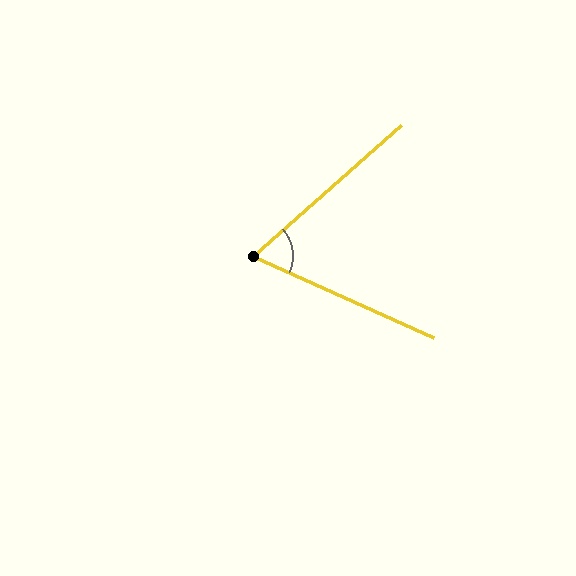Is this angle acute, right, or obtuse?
It is acute.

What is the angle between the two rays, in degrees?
Approximately 66 degrees.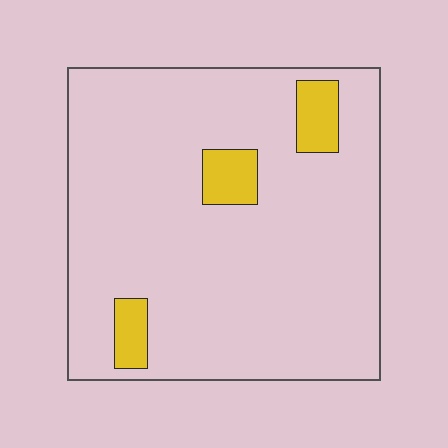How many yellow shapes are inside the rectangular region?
3.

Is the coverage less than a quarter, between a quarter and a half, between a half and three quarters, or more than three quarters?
Less than a quarter.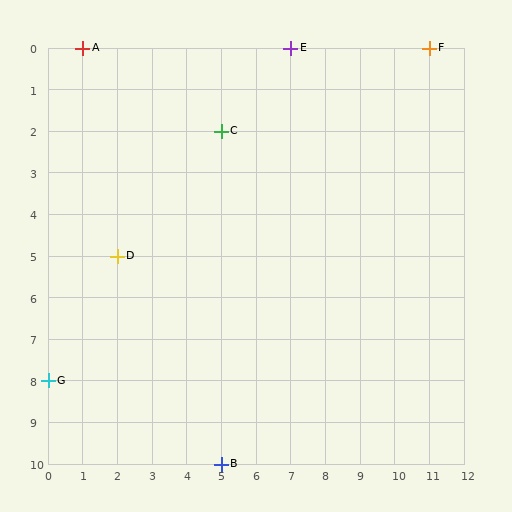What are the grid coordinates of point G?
Point G is at grid coordinates (0, 8).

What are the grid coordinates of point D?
Point D is at grid coordinates (2, 5).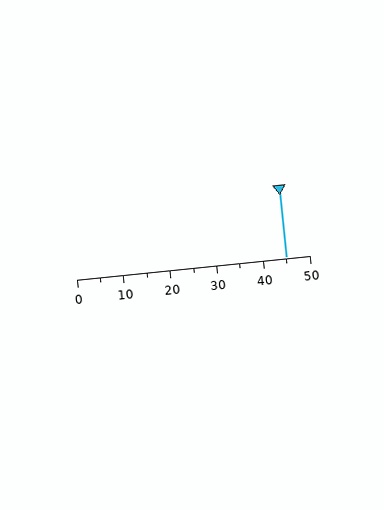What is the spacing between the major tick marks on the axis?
The major ticks are spaced 10 apart.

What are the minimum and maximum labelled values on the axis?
The axis runs from 0 to 50.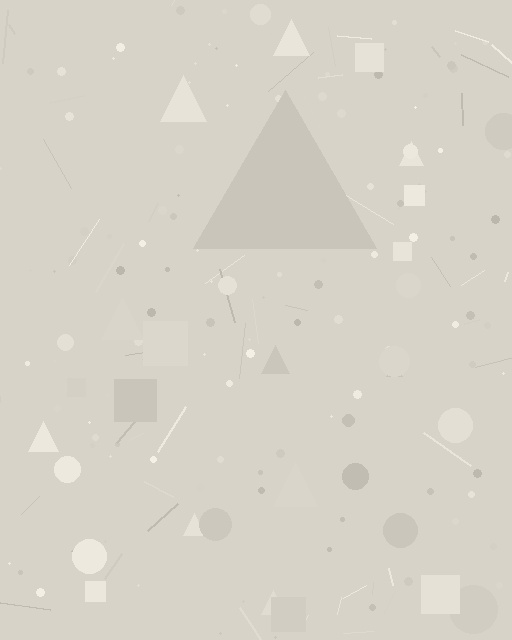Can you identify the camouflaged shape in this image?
The camouflaged shape is a triangle.